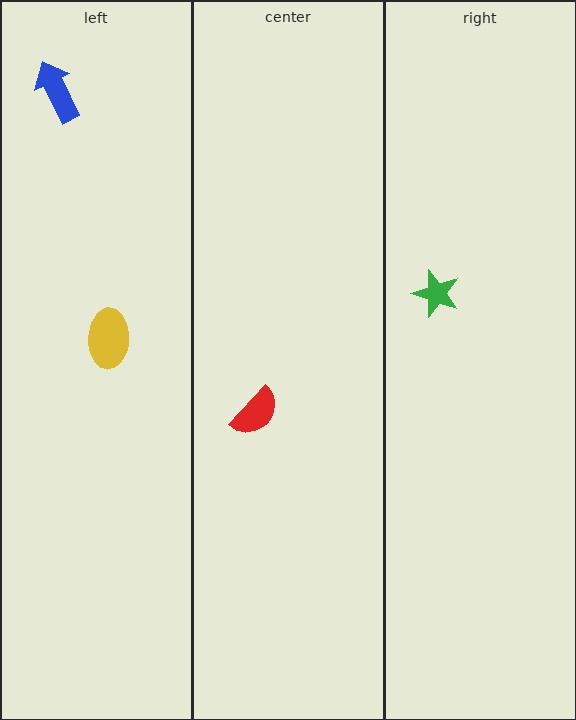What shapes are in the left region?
The blue arrow, the yellow ellipse.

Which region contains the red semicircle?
The center region.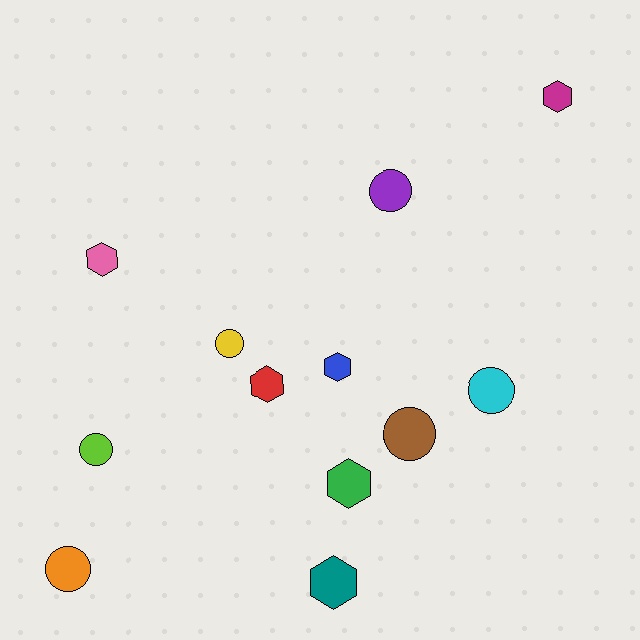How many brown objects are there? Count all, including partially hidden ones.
There is 1 brown object.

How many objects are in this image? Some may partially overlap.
There are 12 objects.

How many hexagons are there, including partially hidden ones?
There are 6 hexagons.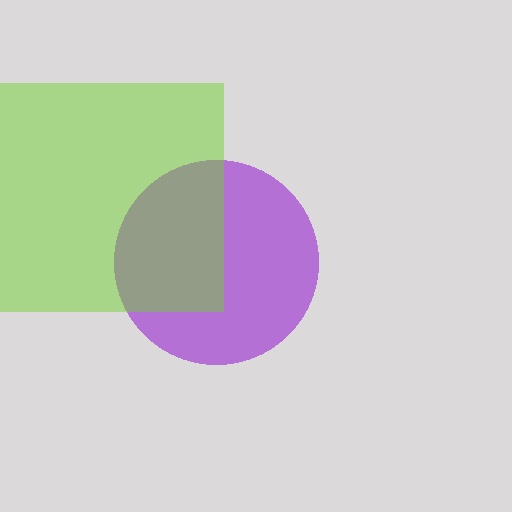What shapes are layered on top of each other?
The layered shapes are: a purple circle, a lime square.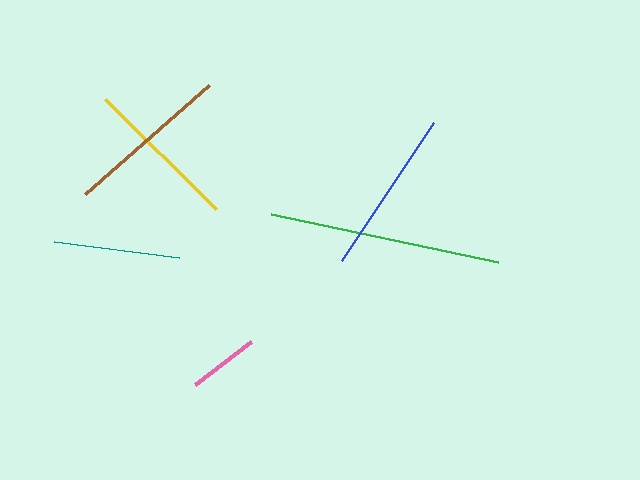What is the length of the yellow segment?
The yellow segment is approximately 156 pixels long.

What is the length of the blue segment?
The blue segment is approximately 166 pixels long.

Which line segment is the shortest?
The pink line is the shortest at approximately 70 pixels.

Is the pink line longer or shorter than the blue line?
The blue line is longer than the pink line.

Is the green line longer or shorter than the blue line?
The green line is longer than the blue line.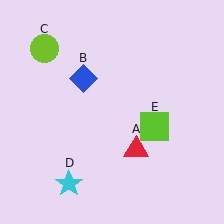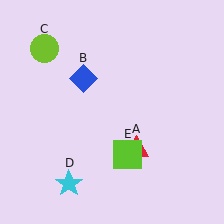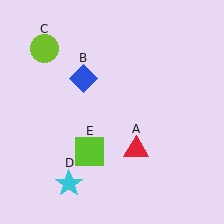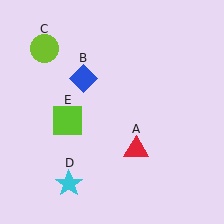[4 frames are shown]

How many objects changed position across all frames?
1 object changed position: lime square (object E).